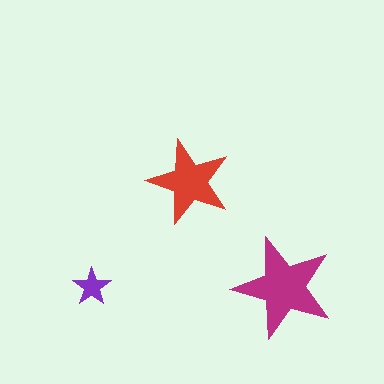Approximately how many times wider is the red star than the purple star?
About 2 times wider.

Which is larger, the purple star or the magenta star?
The magenta one.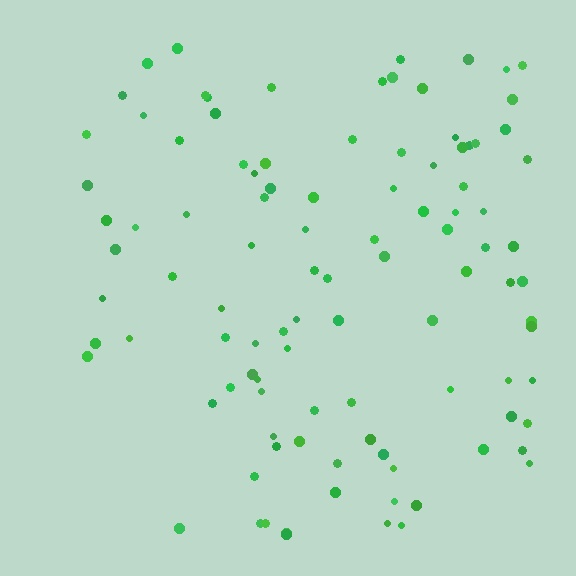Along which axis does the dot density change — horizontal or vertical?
Horizontal.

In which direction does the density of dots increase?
From left to right, with the right side densest.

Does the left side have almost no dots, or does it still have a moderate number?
Still a moderate number, just noticeably fewer than the right.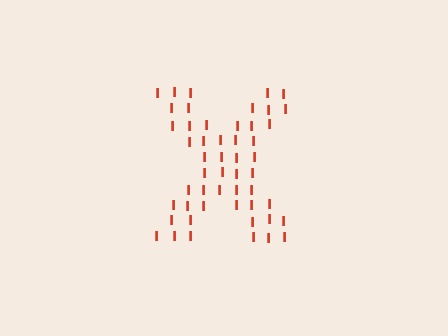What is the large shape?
The large shape is the letter X.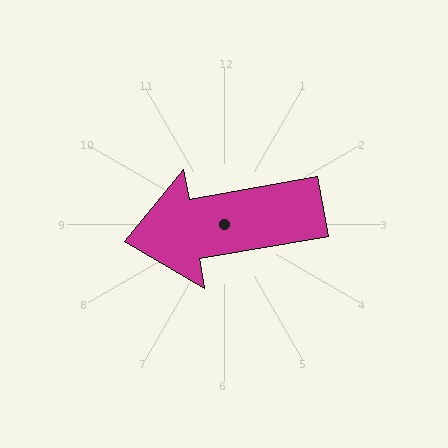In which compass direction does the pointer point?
West.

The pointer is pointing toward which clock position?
Roughly 9 o'clock.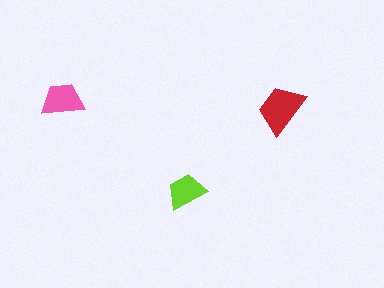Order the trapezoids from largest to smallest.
the red one, the pink one, the lime one.